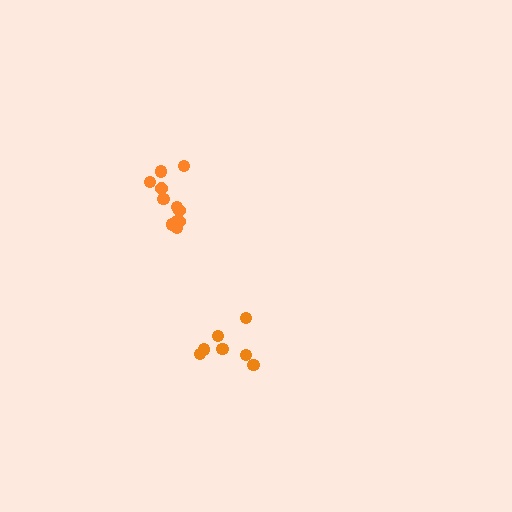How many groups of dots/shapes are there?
There are 2 groups.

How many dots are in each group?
Group 1: 7 dots, Group 2: 11 dots (18 total).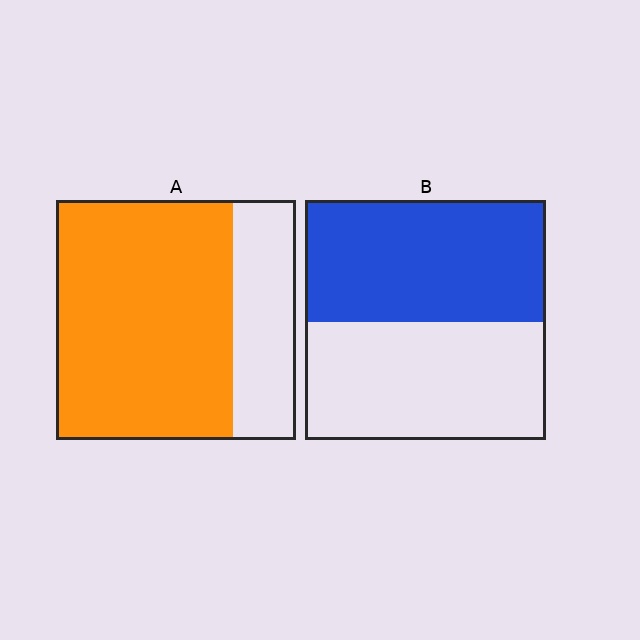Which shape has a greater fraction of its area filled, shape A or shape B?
Shape A.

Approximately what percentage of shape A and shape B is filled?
A is approximately 75% and B is approximately 50%.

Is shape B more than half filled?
Roughly half.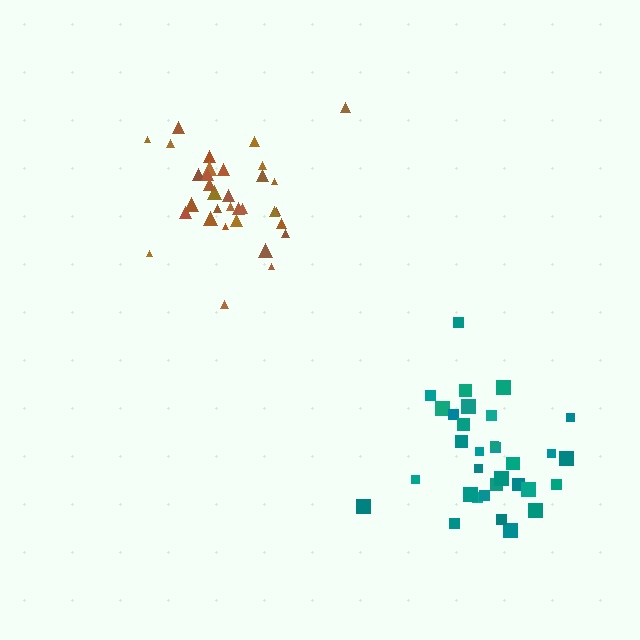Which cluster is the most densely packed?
Brown.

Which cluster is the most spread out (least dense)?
Teal.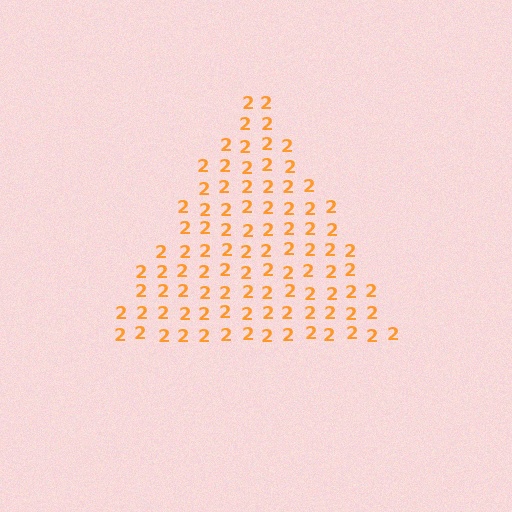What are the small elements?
The small elements are digit 2's.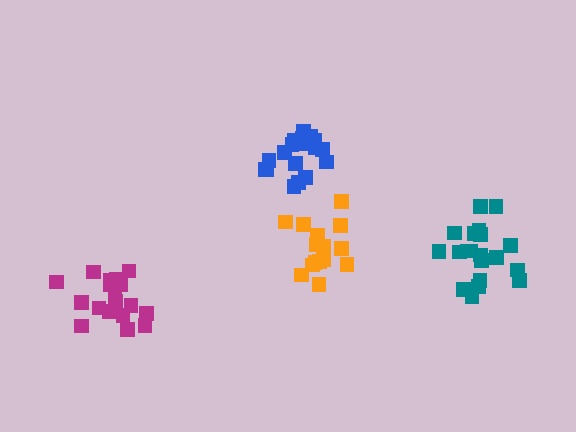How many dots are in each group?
Group 1: 18 dots, Group 2: 19 dots, Group 3: 15 dots, Group 4: 20 dots (72 total).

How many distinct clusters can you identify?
There are 4 distinct clusters.